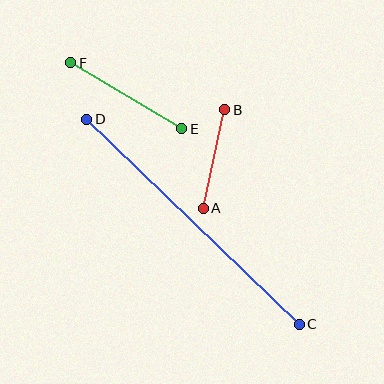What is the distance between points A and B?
The distance is approximately 101 pixels.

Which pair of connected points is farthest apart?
Points C and D are farthest apart.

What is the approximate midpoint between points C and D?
The midpoint is at approximately (193, 222) pixels.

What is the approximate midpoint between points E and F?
The midpoint is at approximately (126, 96) pixels.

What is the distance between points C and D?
The distance is approximately 295 pixels.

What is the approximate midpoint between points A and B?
The midpoint is at approximately (214, 159) pixels.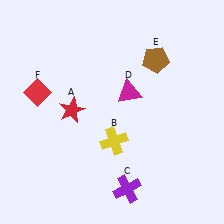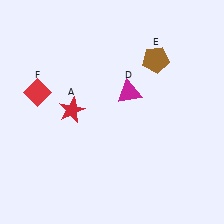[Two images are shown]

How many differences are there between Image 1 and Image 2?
There are 2 differences between the two images.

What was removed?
The purple cross (C), the yellow cross (B) were removed in Image 2.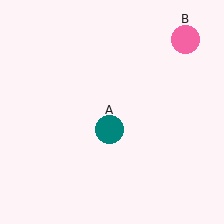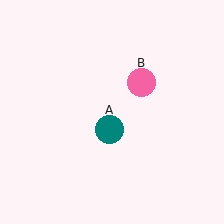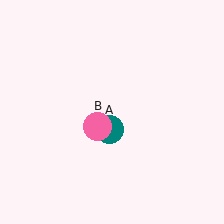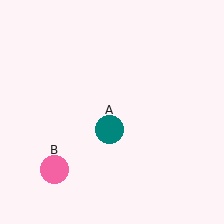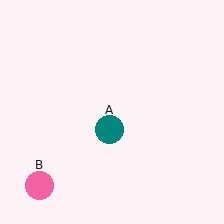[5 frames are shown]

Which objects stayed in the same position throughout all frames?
Teal circle (object A) remained stationary.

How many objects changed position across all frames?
1 object changed position: pink circle (object B).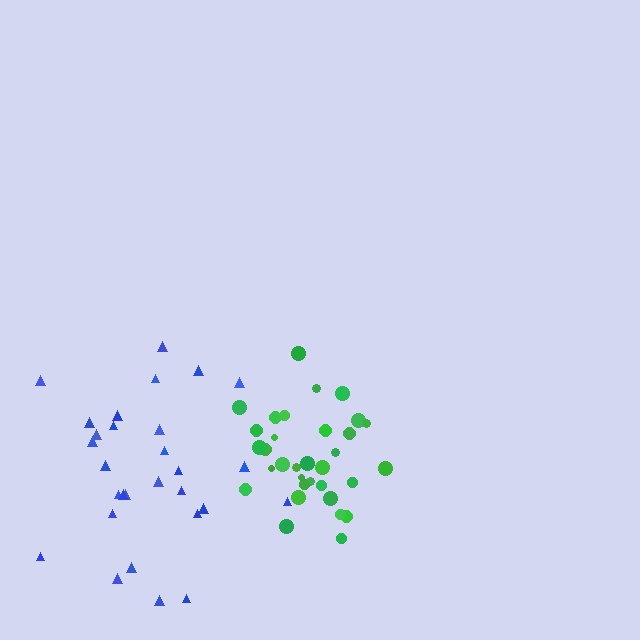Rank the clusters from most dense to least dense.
green, blue.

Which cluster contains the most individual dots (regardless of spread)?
Green (33).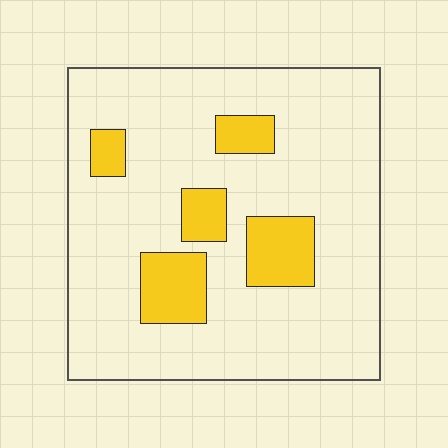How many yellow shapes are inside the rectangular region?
5.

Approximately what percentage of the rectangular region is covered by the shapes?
Approximately 15%.